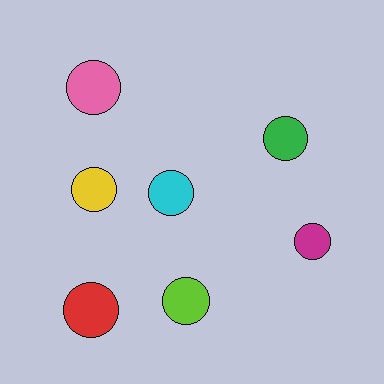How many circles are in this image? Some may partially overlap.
There are 7 circles.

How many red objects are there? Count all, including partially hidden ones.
There is 1 red object.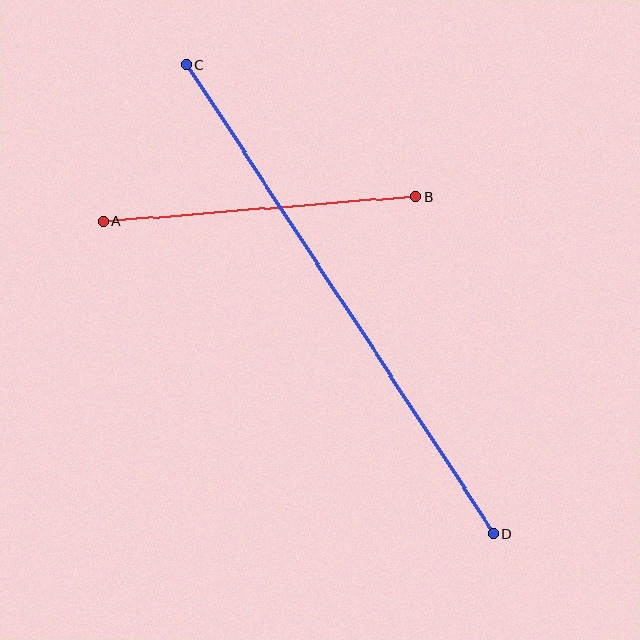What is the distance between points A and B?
The distance is approximately 313 pixels.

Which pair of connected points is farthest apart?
Points C and D are farthest apart.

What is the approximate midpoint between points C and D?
The midpoint is at approximately (340, 299) pixels.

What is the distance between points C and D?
The distance is approximately 561 pixels.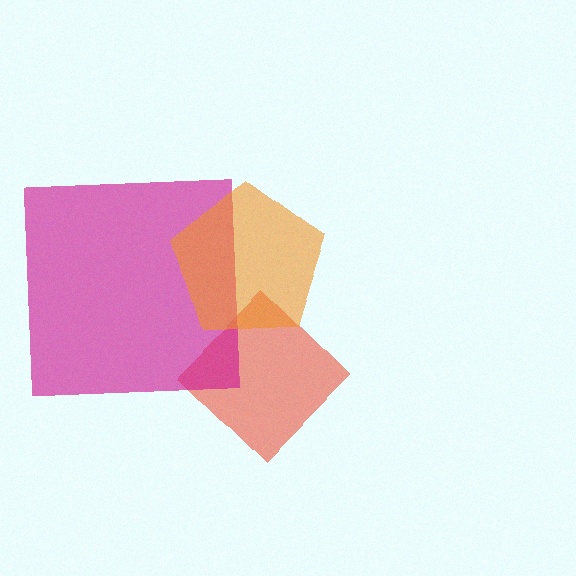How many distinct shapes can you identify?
There are 3 distinct shapes: a red diamond, a magenta square, an orange pentagon.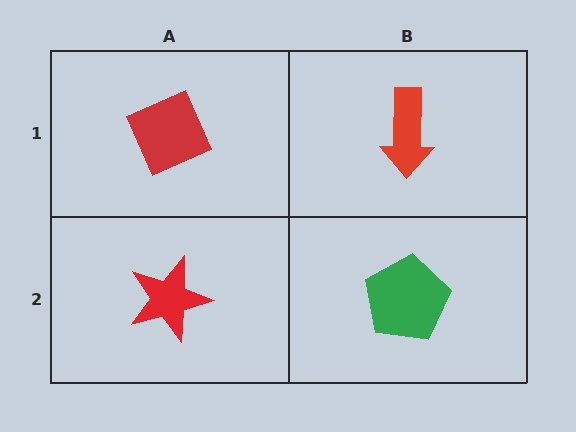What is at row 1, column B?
A red arrow.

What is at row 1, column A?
A red diamond.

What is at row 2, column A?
A red star.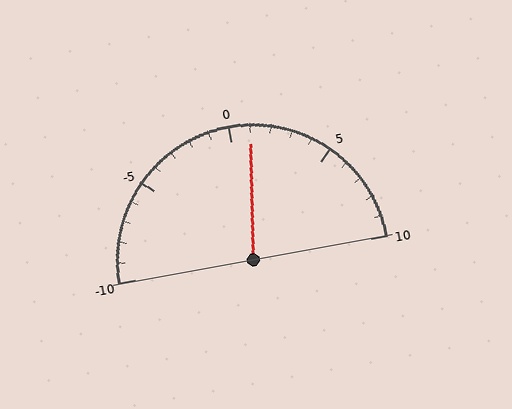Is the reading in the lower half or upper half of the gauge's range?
The reading is in the upper half of the range (-10 to 10).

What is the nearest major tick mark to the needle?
The nearest major tick mark is 0.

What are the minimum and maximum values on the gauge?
The gauge ranges from -10 to 10.